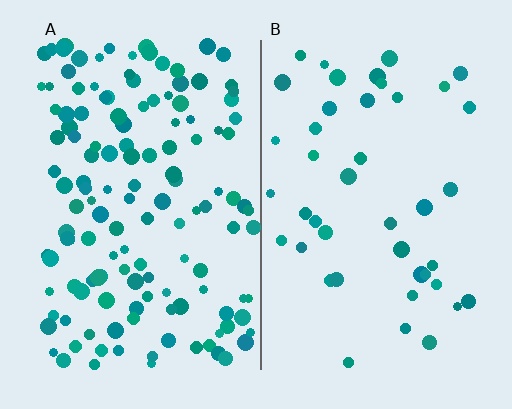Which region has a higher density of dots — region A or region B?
A (the left).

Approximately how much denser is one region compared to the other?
Approximately 3.2× — region A over region B.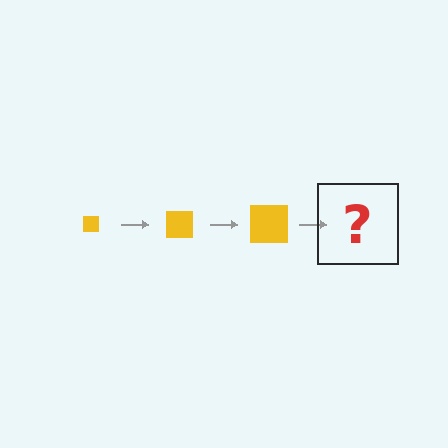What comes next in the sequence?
The next element should be a yellow square, larger than the previous one.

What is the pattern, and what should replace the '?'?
The pattern is that the square gets progressively larger each step. The '?' should be a yellow square, larger than the previous one.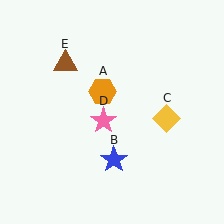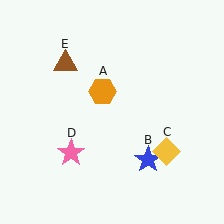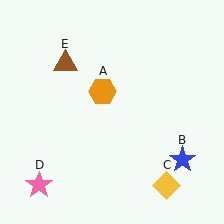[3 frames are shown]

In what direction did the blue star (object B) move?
The blue star (object B) moved right.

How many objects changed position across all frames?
3 objects changed position: blue star (object B), yellow diamond (object C), pink star (object D).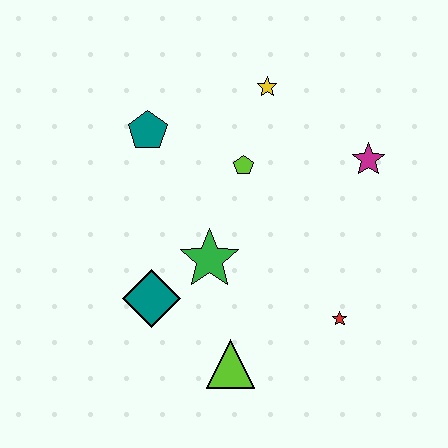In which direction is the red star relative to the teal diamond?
The red star is to the right of the teal diamond.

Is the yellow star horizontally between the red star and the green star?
Yes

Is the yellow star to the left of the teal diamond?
No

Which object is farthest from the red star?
The teal pentagon is farthest from the red star.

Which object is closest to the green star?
The teal diamond is closest to the green star.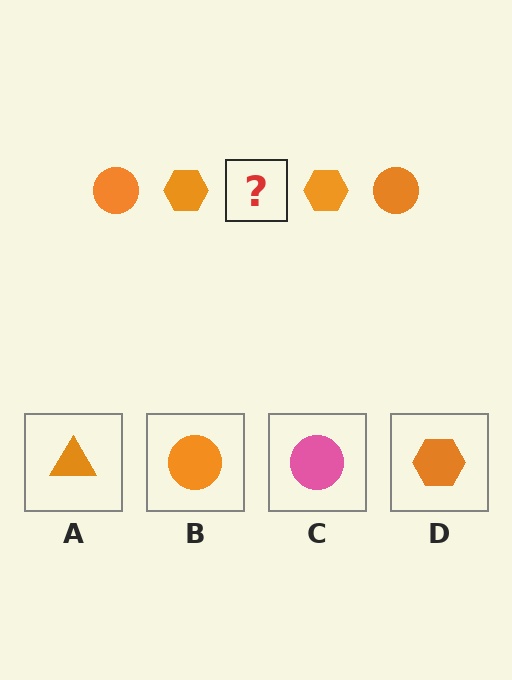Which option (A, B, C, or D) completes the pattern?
B.